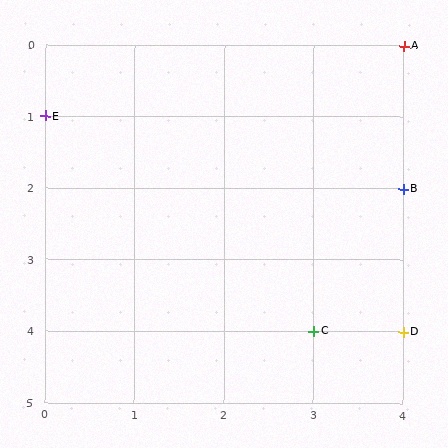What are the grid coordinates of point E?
Point E is at grid coordinates (0, 1).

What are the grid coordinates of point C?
Point C is at grid coordinates (3, 4).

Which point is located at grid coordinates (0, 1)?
Point E is at (0, 1).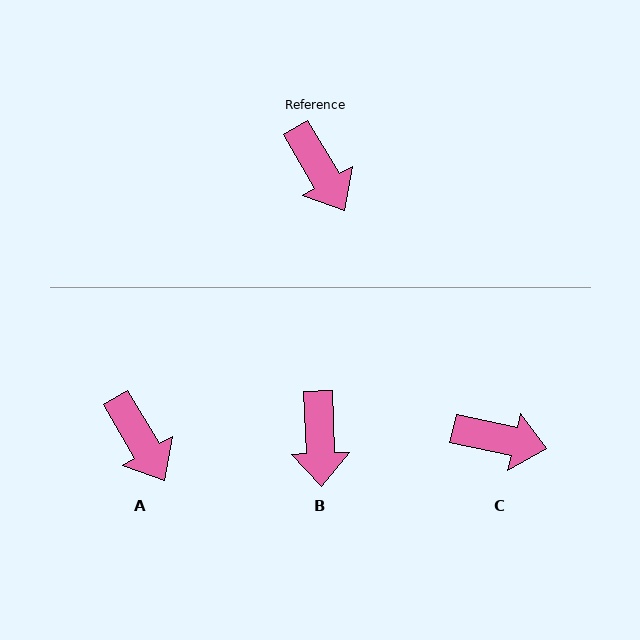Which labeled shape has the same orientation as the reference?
A.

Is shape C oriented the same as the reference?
No, it is off by about 47 degrees.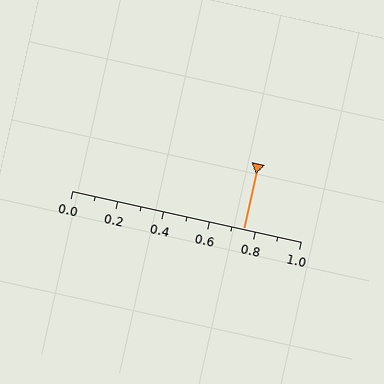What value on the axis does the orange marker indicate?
The marker indicates approximately 0.75.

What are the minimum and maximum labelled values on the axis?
The axis runs from 0.0 to 1.0.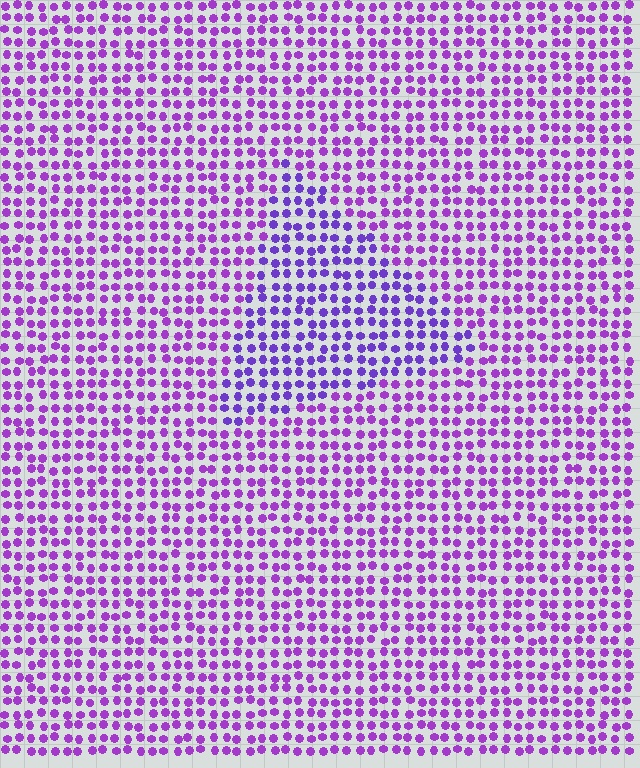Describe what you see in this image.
The image is filled with small purple elements in a uniform arrangement. A triangle-shaped region is visible where the elements are tinted to a slightly different hue, forming a subtle color boundary.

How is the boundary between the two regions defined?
The boundary is defined purely by a slight shift in hue (about 23 degrees). Spacing, size, and orientation are identical on both sides.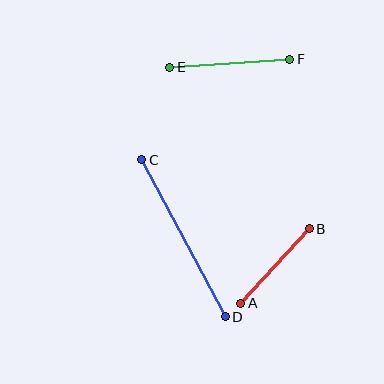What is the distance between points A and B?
The distance is approximately 102 pixels.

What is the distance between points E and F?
The distance is approximately 120 pixels.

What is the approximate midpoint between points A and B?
The midpoint is at approximately (275, 266) pixels.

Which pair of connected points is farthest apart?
Points C and D are farthest apart.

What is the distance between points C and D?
The distance is approximately 178 pixels.